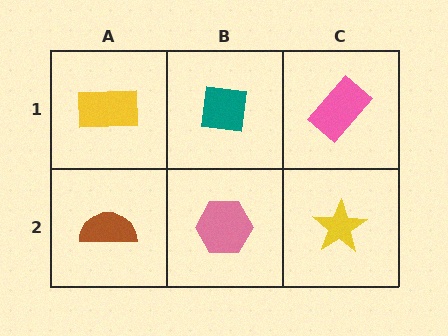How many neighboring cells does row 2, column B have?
3.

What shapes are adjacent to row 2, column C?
A pink rectangle (row 1, column C), a pink hexagon (row 2, column B).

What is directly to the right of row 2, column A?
A pink hexagon.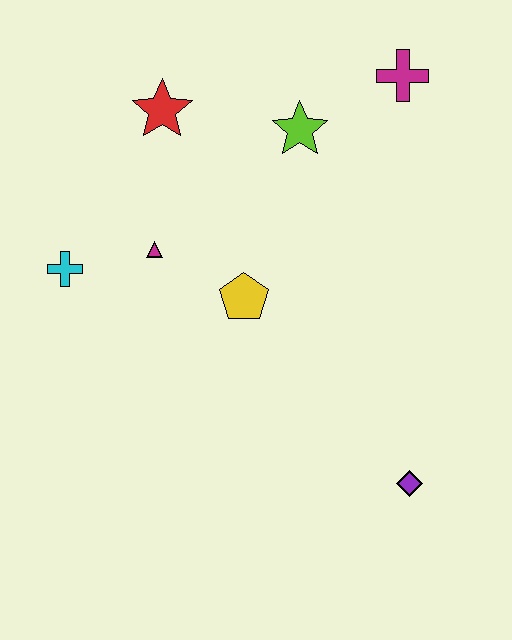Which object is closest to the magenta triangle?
The cyan cross is closest to the magenta triangle.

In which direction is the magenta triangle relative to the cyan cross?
The magenta triangle is to the right of the cyan cross.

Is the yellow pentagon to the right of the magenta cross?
No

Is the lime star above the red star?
No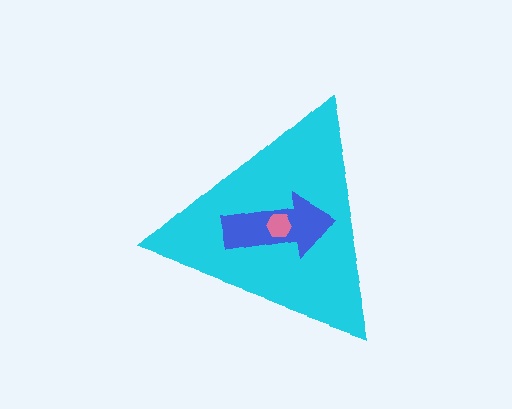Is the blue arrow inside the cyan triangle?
Yes.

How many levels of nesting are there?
3.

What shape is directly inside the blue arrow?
The pink hexagon.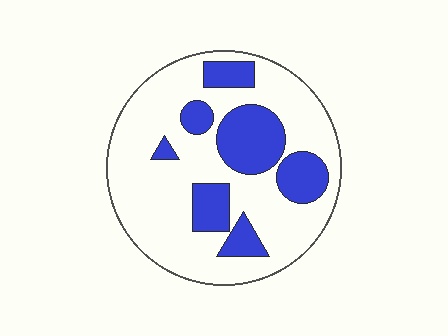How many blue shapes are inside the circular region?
7.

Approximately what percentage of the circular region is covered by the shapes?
Approximately 25%.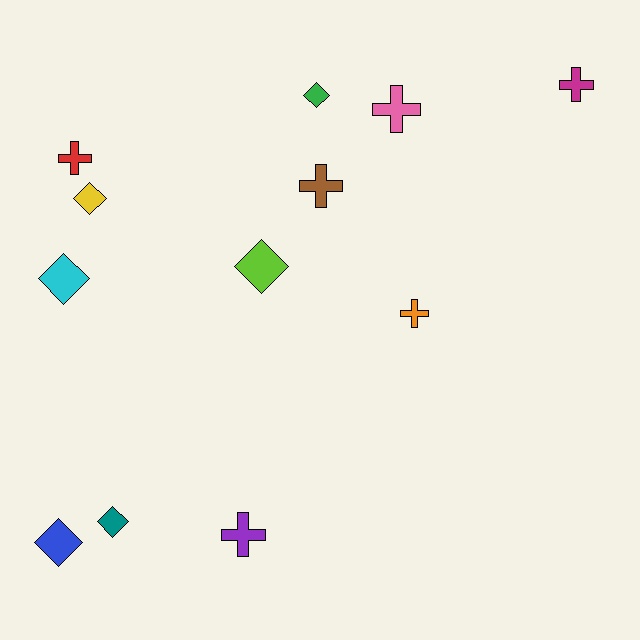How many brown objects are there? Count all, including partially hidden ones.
There is 1 brown object.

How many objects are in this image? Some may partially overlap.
There are 12 objects.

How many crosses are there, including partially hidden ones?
There are 6 crosses.